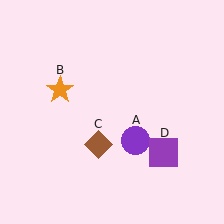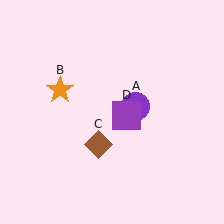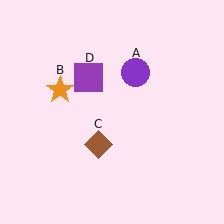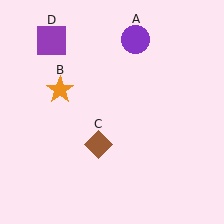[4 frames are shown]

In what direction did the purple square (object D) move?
The purple square (object D) moved up and to the left.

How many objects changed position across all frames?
2 objects changed position: purple circle (object A), purple square (object D).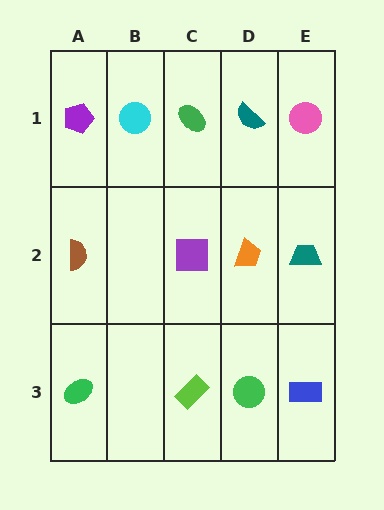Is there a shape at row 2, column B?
No, that cell is empty.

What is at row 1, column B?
A cyan circle.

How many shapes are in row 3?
4 shapes.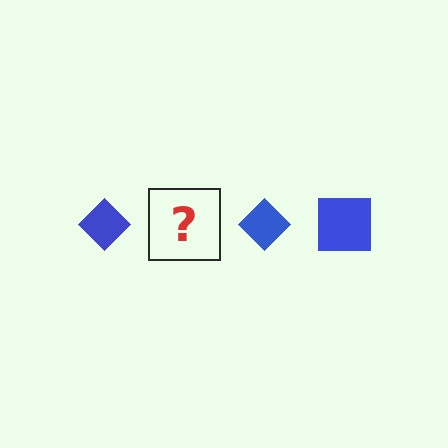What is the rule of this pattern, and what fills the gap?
The rule is that the pattern cycles through diamond, square shapes in blue. The gap should be filled with a blue square.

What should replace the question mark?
The question mark should be replaced with a blue square.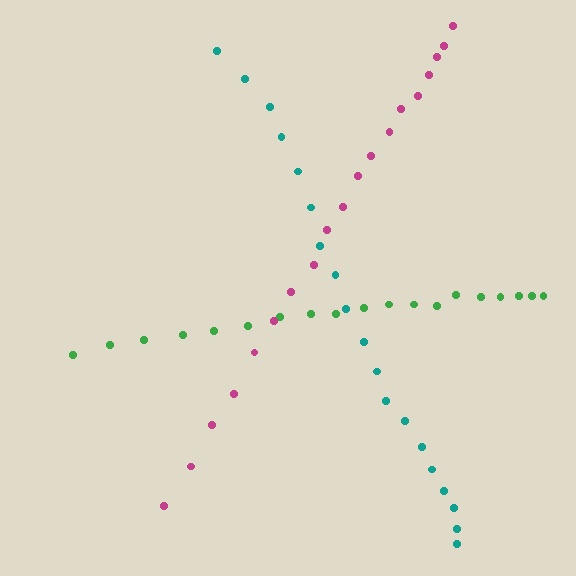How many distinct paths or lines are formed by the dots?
There are 3 distinct paths.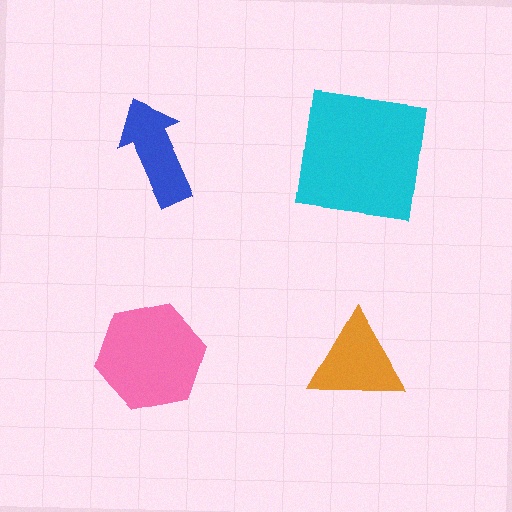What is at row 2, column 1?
A pink hexagon.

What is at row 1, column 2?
A cyan square.